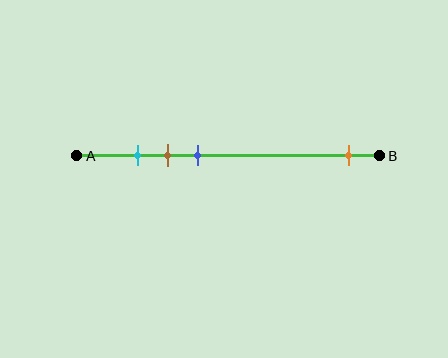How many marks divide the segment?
There are 4 marks dividing the segment.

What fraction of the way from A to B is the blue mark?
The blue mark is approximately 40% (0.4) of the way from A to B.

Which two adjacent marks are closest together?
The cyan and brown marks are the closest adjacent pair.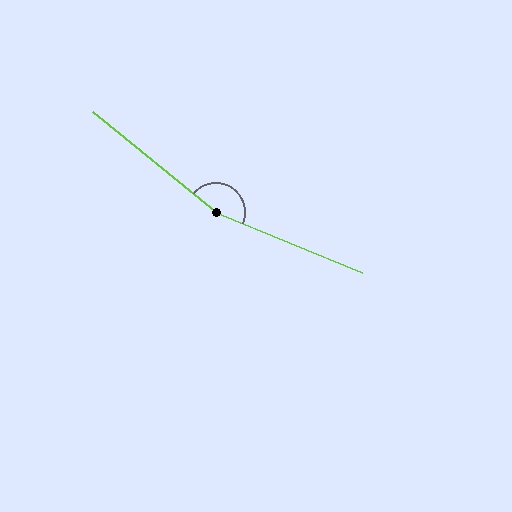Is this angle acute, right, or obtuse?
It is obtuse.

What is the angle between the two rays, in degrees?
Approximately 163 degrees.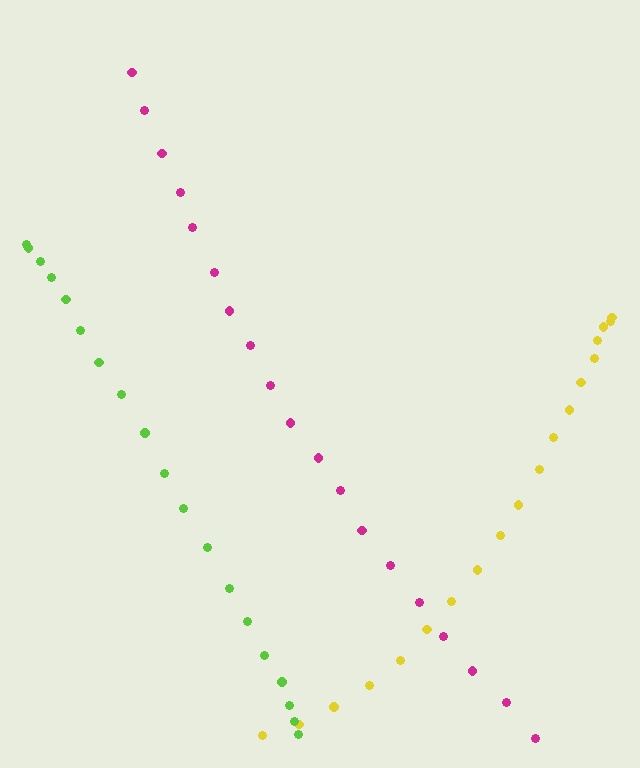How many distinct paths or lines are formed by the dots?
There are 3 distinct paths.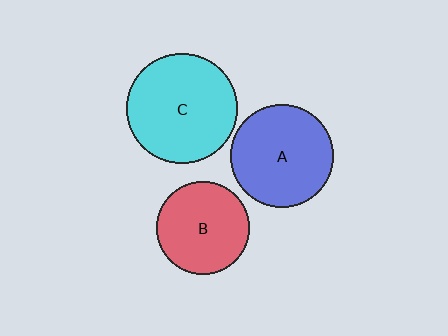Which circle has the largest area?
Circle C (cyan).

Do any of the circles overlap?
No, none of the circles overlap.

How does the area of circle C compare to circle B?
Approximately 1.4 times.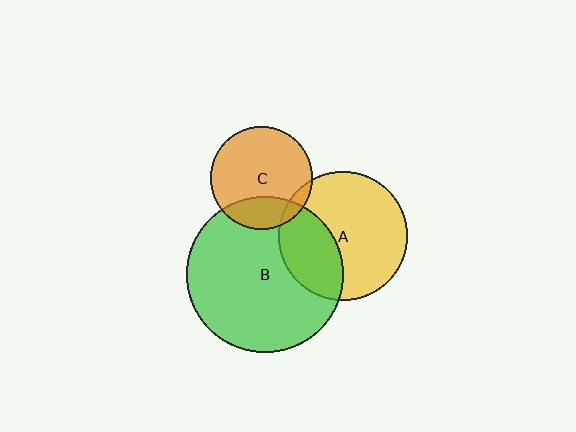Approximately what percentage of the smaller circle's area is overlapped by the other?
Approximately 25%.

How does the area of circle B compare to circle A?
Approximately 1.5 times.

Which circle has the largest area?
Circle B (green).